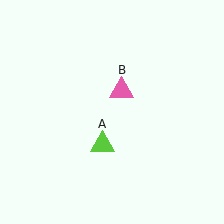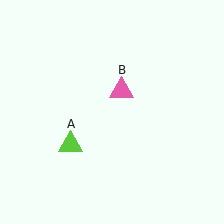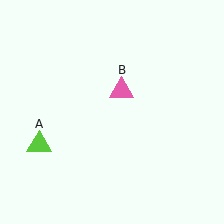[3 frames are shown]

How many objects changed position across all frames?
1 object changed position: lime triangle (object A).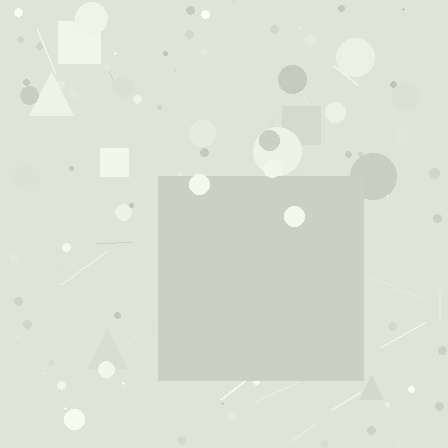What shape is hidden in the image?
A square is hidden in the image.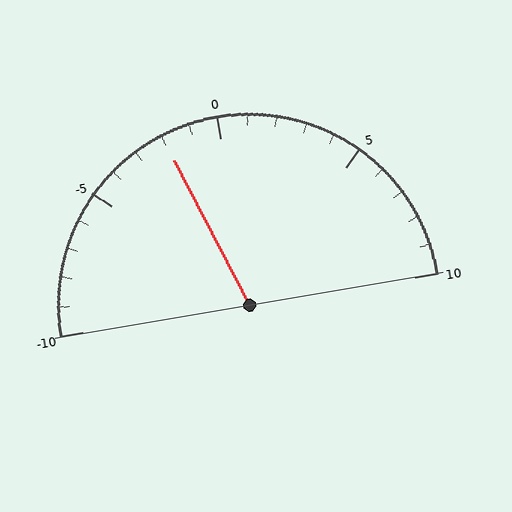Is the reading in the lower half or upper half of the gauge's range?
The reading is in the lower half of the range (-10 to 10).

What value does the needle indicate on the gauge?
The needle indicates approximately -2.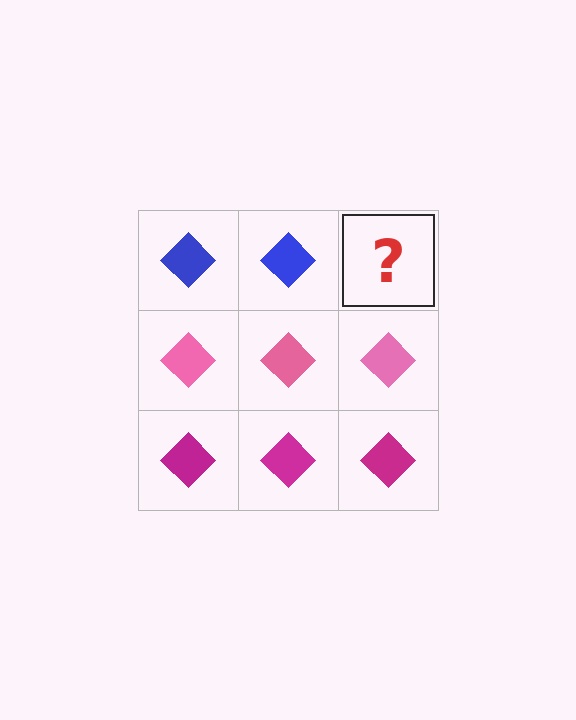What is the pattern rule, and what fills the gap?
The rule is that each row has a consistent color. The gap should be filled with a blue diamond.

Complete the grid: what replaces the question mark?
The question mark should be replaced with a blue diamond.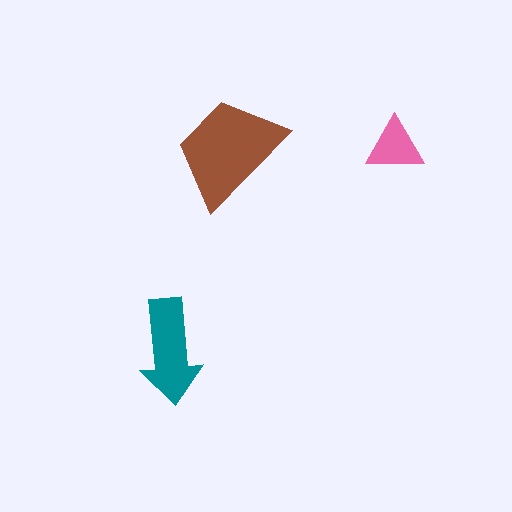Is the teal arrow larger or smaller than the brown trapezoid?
Smaller.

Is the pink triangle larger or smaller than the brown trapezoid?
Smaller.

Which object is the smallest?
The pink triangle.